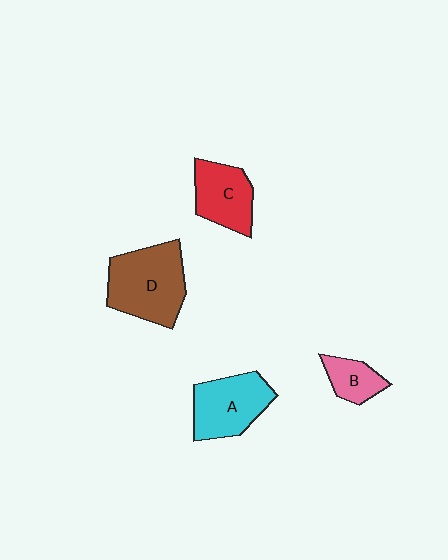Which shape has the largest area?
Shape D (brown).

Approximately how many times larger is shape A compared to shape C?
Approximately 1.2 times.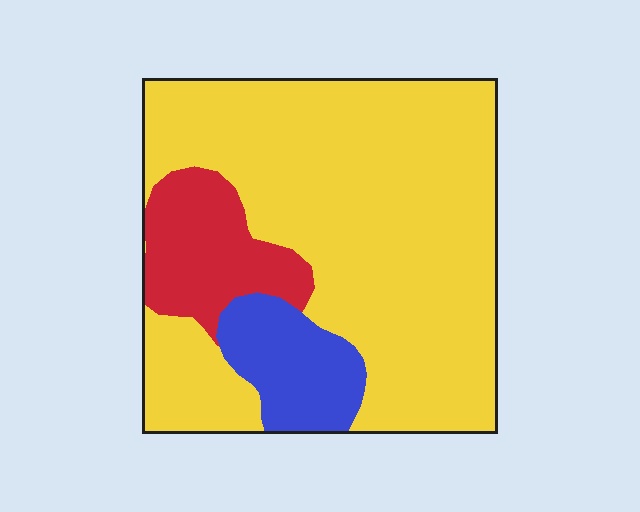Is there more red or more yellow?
Yellow.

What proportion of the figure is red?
Red takes up about one eighth (1/8) of the figure.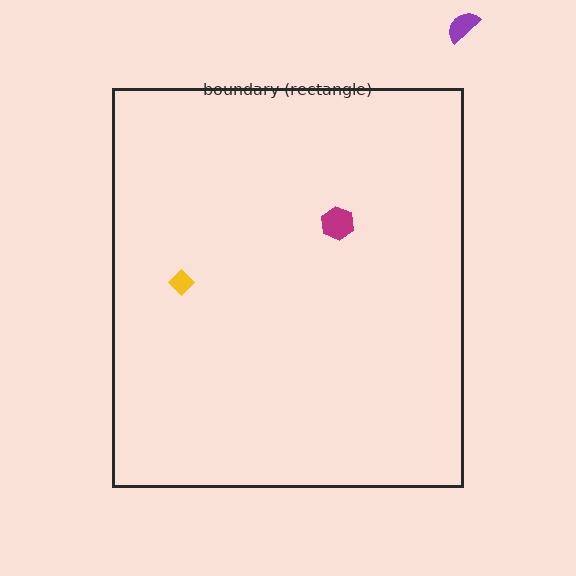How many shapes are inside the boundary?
2 inside, 1 outside.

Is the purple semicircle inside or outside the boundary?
Outside.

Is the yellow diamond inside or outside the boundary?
Inside.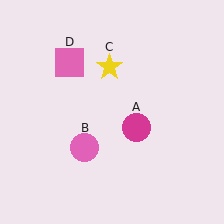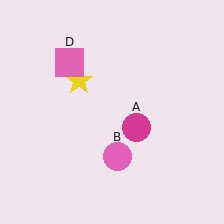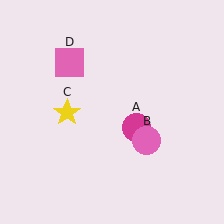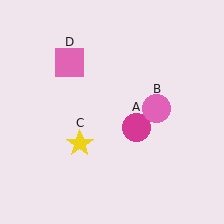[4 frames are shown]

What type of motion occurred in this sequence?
The pink circle (object B), yellow star (object C) rotated counterclockwise around the center of the scene.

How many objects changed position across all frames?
2 objects changed position: pink circle (object B), yellow star (object C).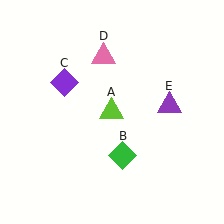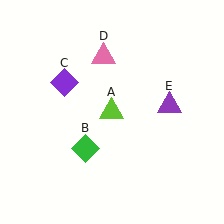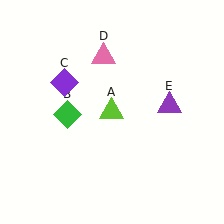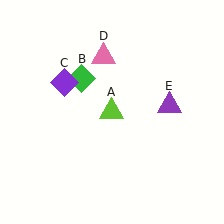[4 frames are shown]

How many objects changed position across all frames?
1 object changed position: green diamond (object B).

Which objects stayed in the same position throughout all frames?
Lime triangle (object A) and purple diamond (object C) and pink triangle (object D) and purple triangle (object E) remained stationary.